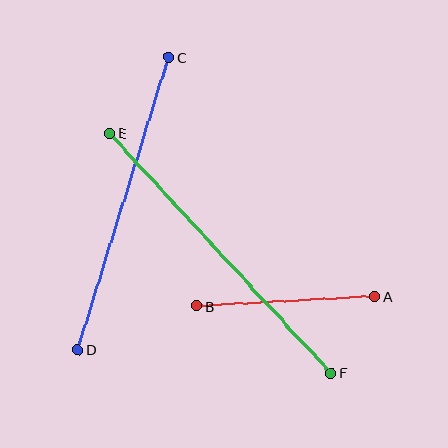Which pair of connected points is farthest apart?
Points E and F are farthest apart.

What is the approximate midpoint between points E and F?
The midpoint is at approximately (220, 253) pixels.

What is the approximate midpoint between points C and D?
The midpoint is at approximately (123, 203) pixels.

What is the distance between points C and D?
The distance is approximately 307 pixels.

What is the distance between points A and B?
The distance is approximately 178 pixels.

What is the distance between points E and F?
The distance is approximately 326 pixels.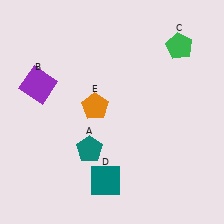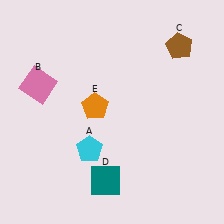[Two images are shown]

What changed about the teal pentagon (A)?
In Image 1, A is teal. In Image 2, it changed to cyan.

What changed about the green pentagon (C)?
In Image 1, C is green. In Image 2, it changed to brown.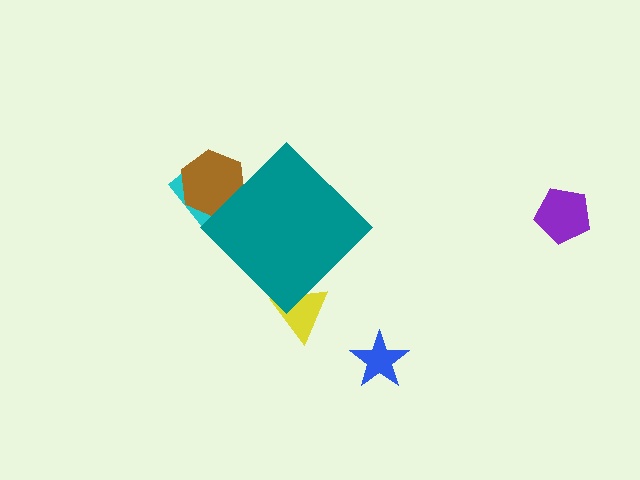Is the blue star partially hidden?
No, the blue star is fully visible.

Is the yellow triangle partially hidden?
Yes, the yellow triangle is partially hidden behind the teal diamond.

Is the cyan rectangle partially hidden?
Yes, the cyan rectangle is partially hidden behind the teal diamond.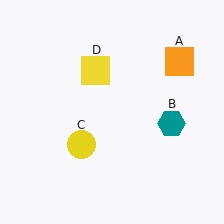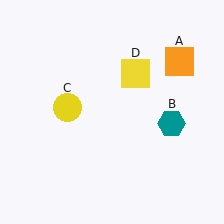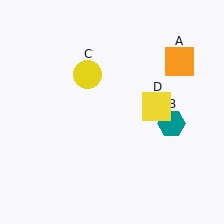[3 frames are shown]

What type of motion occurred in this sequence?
The yellow circle (object C), yellow square (object D) rotated clockwise around the center of the scene.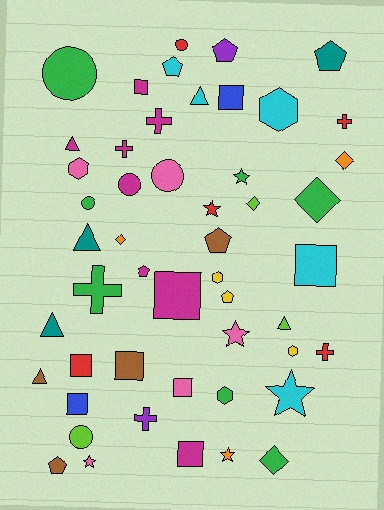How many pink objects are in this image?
There are 5 pink objects.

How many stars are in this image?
There are 6 stars.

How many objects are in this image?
There are 50 objects.